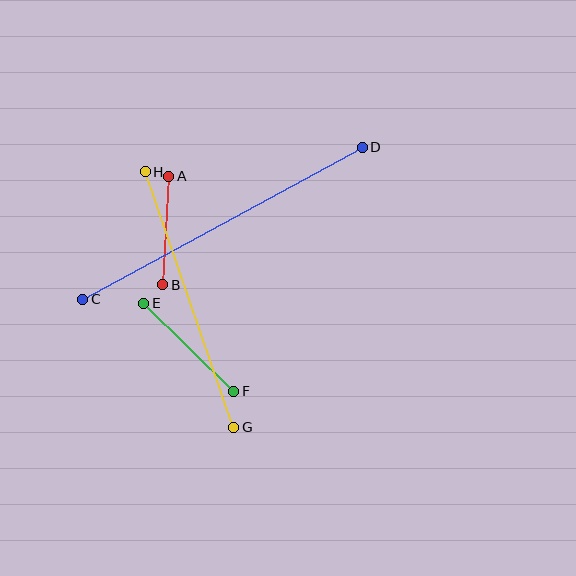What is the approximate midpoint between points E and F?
The midpoint is at approximately (189, 347) pixels.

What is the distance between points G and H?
The distance is approximately 270 pixels.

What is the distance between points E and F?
The distance is approximately 126 pixels.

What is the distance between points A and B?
The distance is approximately 109 pixels.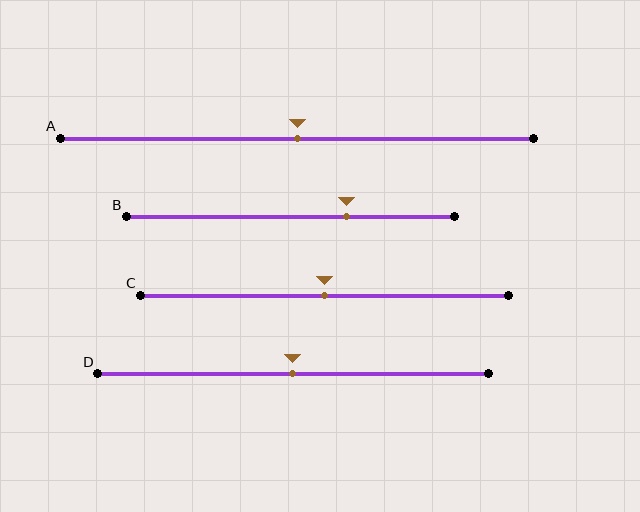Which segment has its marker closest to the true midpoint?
Segment A has its marker closest to the true midpoint.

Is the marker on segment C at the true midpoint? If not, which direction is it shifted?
Yes, the marker on segment C is at the true midpoint.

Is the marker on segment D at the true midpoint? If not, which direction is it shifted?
Yes, the marker on segment D is at the true midpoint.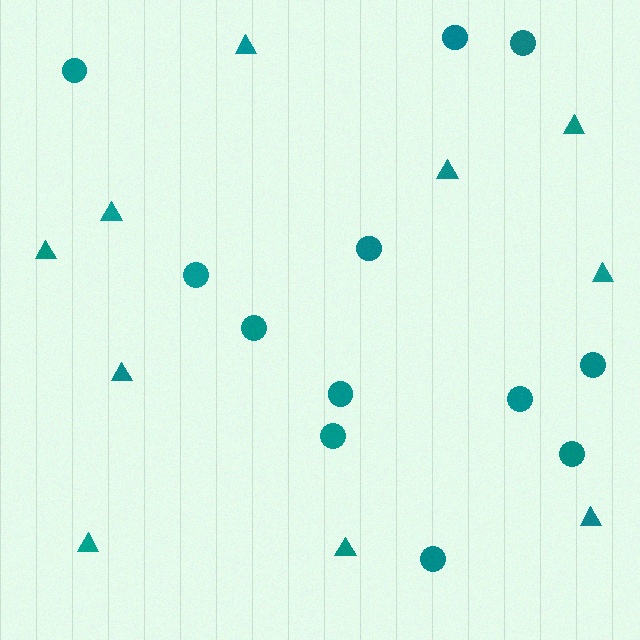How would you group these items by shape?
There are 2 groups: one group of triangles (10) and one group of circles (12).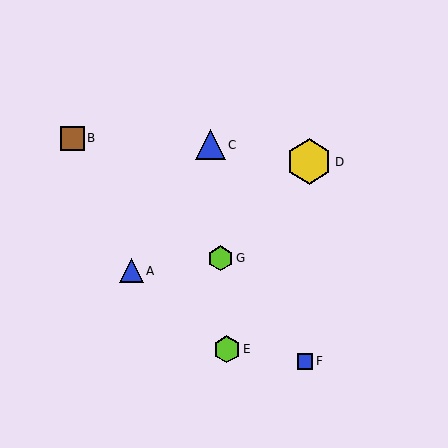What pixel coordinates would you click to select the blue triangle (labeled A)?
Click at (131, 271) to select the blue triangle A.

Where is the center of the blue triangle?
The center of the blue triangle is at (131, 271).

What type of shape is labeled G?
Shape G is a lime hexagon.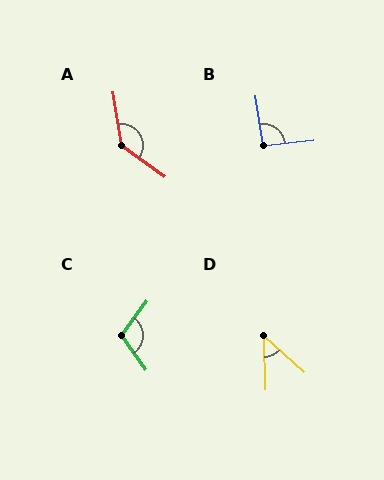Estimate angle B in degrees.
Approximately 92 degrees.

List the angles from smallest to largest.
D (46°), B (92°), C (109°), A (135°).